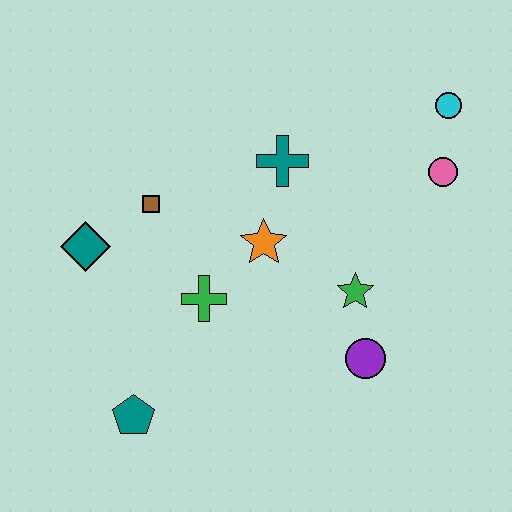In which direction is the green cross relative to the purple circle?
The green cross is to the left of the purple circle.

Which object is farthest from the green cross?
The cyan circle is farthest from the green cross.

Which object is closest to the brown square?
The teal diamond is closest to the brown square.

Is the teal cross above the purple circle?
Yes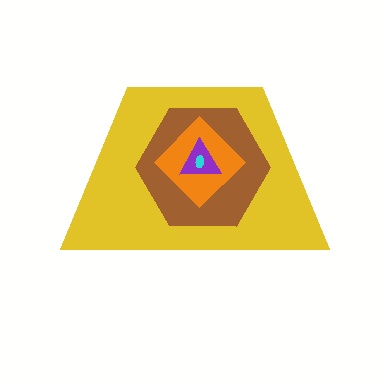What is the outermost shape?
The yellow trapezoid.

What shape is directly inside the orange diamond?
The purple triangle.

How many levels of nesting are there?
5.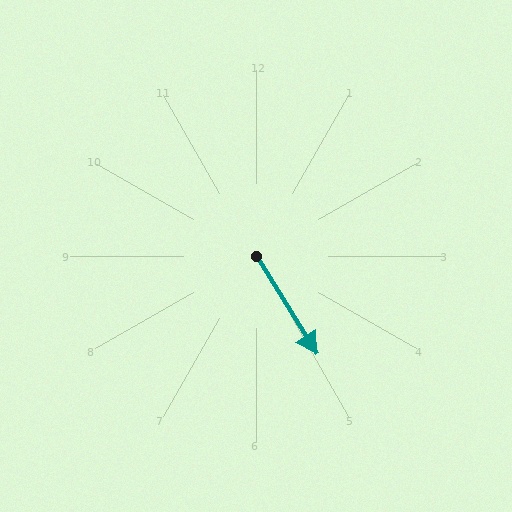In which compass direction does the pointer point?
Southeast.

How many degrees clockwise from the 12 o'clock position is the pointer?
Approximately 148 degrees.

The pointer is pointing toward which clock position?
Roughly 5 o'clock.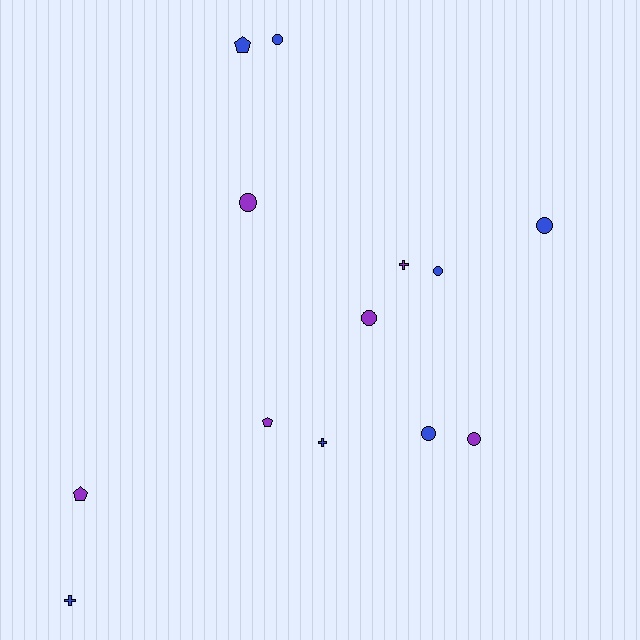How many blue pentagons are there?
There is 1 blue pentagon.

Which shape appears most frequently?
Circle, with 7 objects.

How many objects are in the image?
There are 13 objects.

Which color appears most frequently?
Blue, with 7 objects.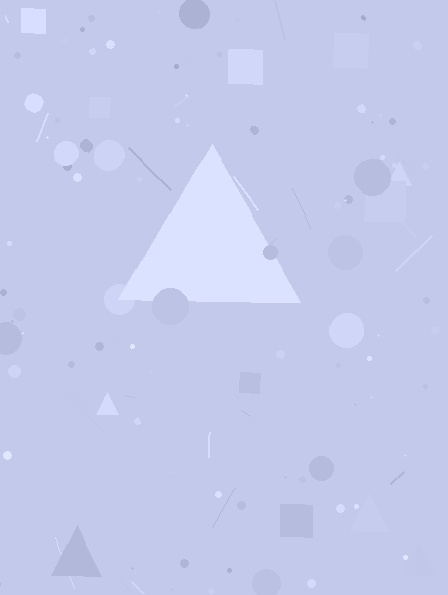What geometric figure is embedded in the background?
A triangle is embedded in the background.